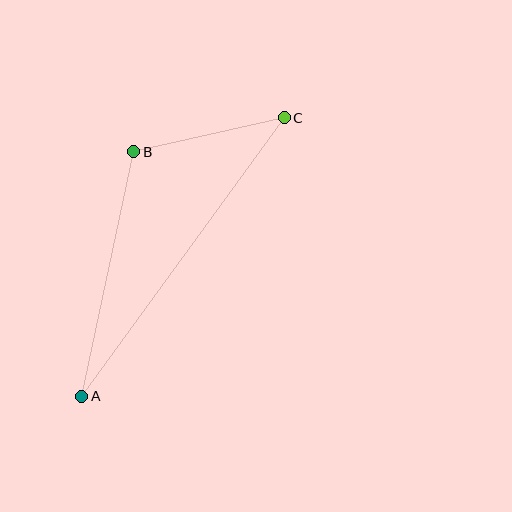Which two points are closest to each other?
Points B and C are closest to each other.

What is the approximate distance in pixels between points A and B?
The distance between A and B is approximately 250 pixels.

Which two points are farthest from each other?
Points A and C are farthest from each other.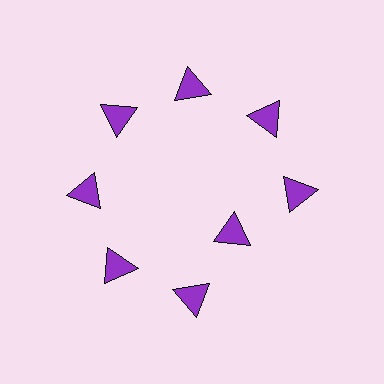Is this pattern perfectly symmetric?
No. The 8 purple triangles are arranged in a ring, but one element near the 4 o'clock position is pulled inward toward the center, breaking the 8-fold rotational symmetry.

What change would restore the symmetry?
The symmetry would be restored by moving it outward, back onto the ring so that all 8 triangles sit at equal angles and equal distance from the center.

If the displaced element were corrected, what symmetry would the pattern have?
It would have 8-fold rotational symmetry — the pattern would map onto itself every 45 degrees.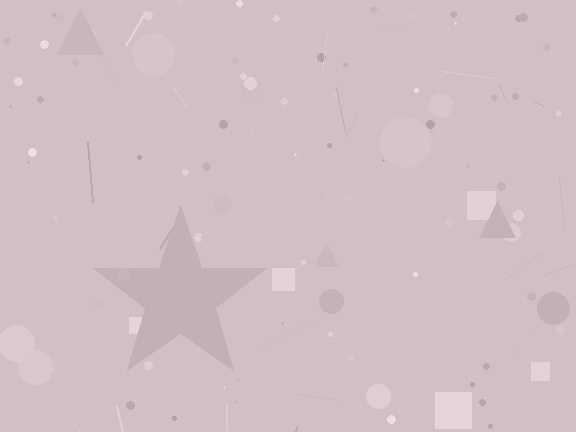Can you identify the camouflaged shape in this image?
The camouflaged shape is a star.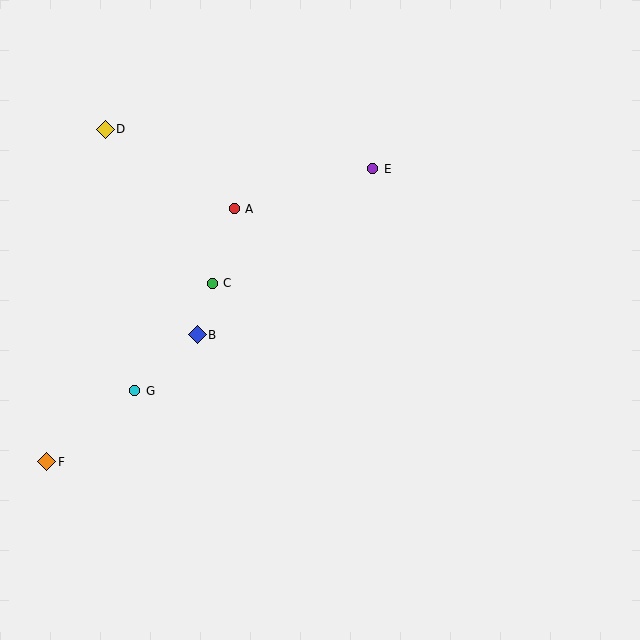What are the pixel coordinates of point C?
Point C is at (212, 283).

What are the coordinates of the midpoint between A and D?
The midpoint between A and D is at (170, 169).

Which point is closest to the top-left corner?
Point D is closest to the top-left corner.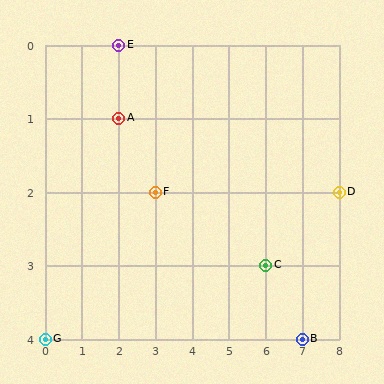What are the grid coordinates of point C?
Point C is at grid coordinates (6, 3).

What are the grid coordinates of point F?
Point F is at grid coordinates (3, 2).